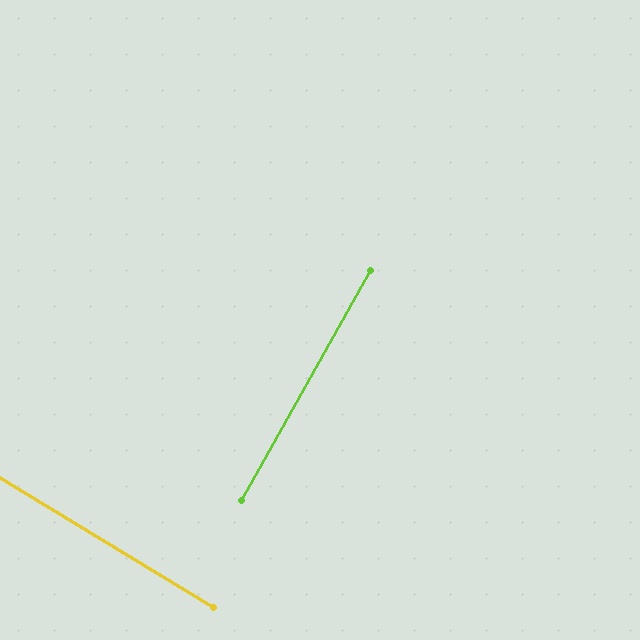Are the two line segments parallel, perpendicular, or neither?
Perpendicular — they meet at approximately 88°.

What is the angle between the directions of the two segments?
Approximately 88 degrees.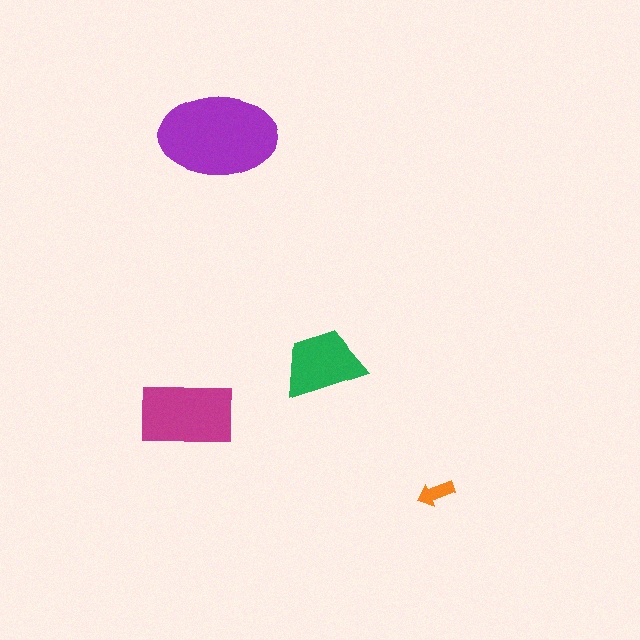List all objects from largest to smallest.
The purple ellipse, the magenta rectangle, the green trapezoid, the orange arrow.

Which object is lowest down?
The orange arrow is bottommost.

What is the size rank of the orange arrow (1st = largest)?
4th.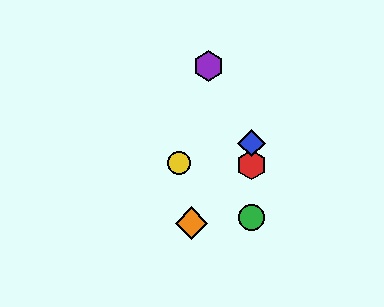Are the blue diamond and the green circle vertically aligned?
Yes, both are at x≈251.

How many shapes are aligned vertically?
3 shapes (the red hexagon, the blue diamond, the green circle) are aligned vertically.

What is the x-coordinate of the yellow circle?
The yellow circle is at x≈179.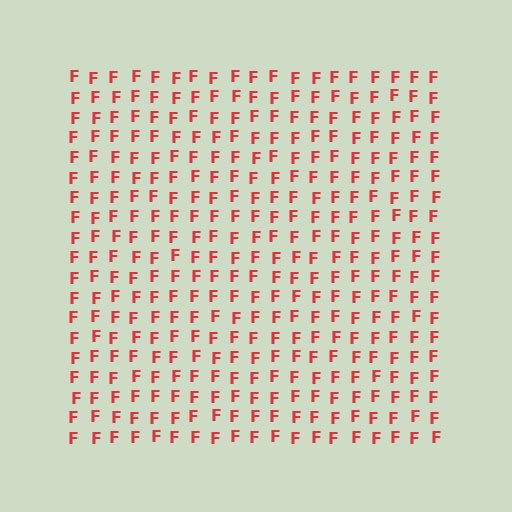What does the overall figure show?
The overall figure shows a square.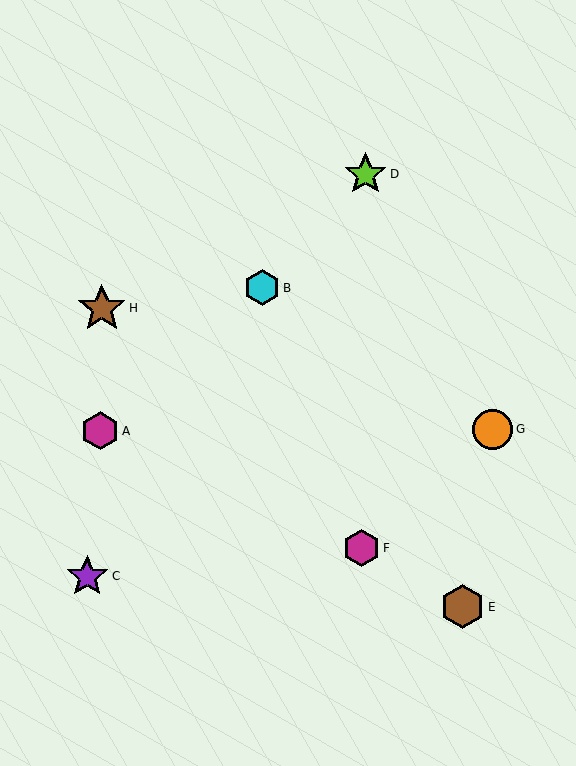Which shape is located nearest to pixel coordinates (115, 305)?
The brown star (labeled H) at (102, 308) is nearest to that location.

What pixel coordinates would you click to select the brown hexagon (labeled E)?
Click at (463, 607) to select the brown hexagon E.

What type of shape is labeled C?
Shape C is a purple star.